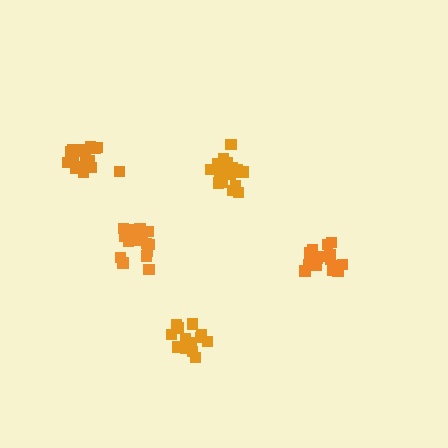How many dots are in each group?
Group 1: 17 dots, Group 2: 18 dots, Group 3: 16 dots, Group 4: 13 dots, Group 5: 17 dots (81 total).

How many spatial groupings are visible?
There are 5 spatial groupings.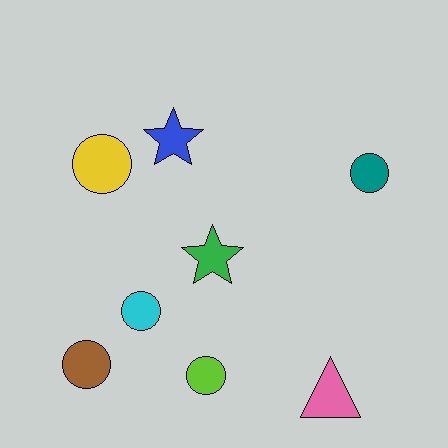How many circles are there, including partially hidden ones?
There are 5 circles.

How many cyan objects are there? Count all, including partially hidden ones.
There is 1 cyan object.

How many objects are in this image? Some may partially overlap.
There are 8 objects.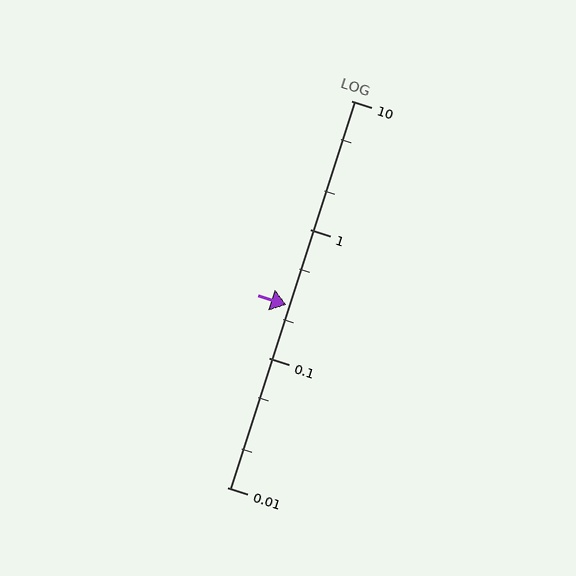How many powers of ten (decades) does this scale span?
The scale spans 3 decades, from 0.01 to 10.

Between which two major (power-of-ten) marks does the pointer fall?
The pointer is between 0.1 and 1.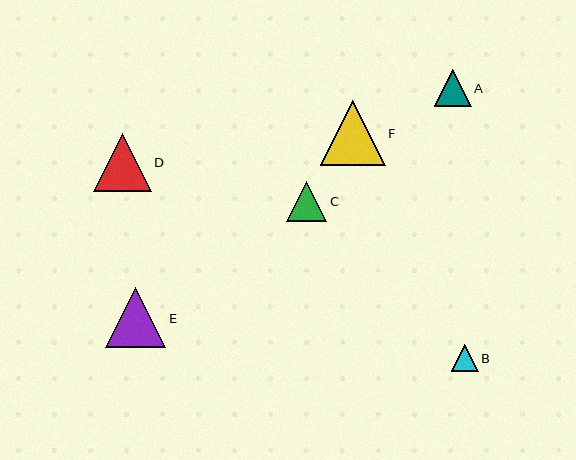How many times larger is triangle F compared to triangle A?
Triangle F is approximately 1.8 times the size of triangle A.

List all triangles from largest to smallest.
From largest to smallest: F, E, D, C, A, B.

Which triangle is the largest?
Triangle F is the largest with a size of approximately 65 pixels.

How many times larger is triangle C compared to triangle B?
Triangle C is approximately 1.5 times the size of triangle B.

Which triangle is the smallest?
Triangle B is the smallest with a size of approximately 27 pixels.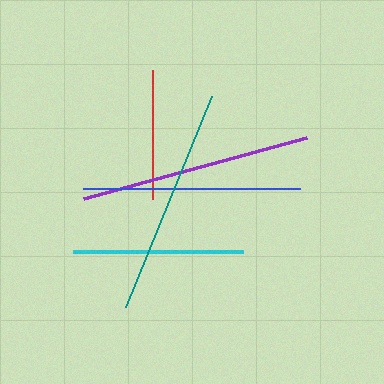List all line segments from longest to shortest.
From longest to shortest: purple, teal, blue, cyan, red.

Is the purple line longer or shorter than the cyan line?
The purple line is longer than the cyan line.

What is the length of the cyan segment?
The cyan segment is approximately 170 pixels long.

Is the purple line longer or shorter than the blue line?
The purple line is longer than the blue line.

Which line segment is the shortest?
The red line is the shortest at approximately 129 pixels.